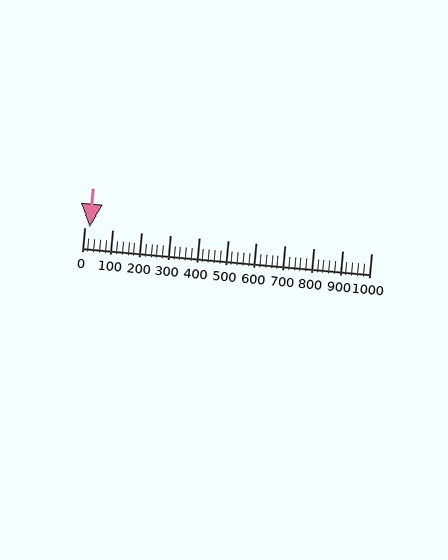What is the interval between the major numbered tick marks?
The major tick marks are spaced 100 units apart.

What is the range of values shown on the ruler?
The ruler shows values from 0 to 1000.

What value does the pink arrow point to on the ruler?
The pink arrow points to approximately 20.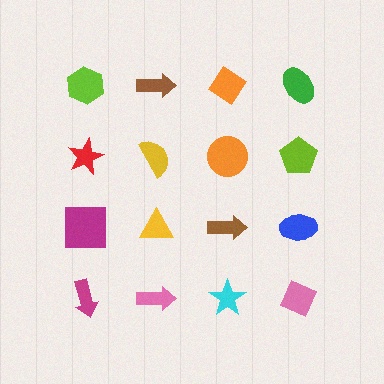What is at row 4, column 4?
A pink diamond.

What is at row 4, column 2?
A pink arrow.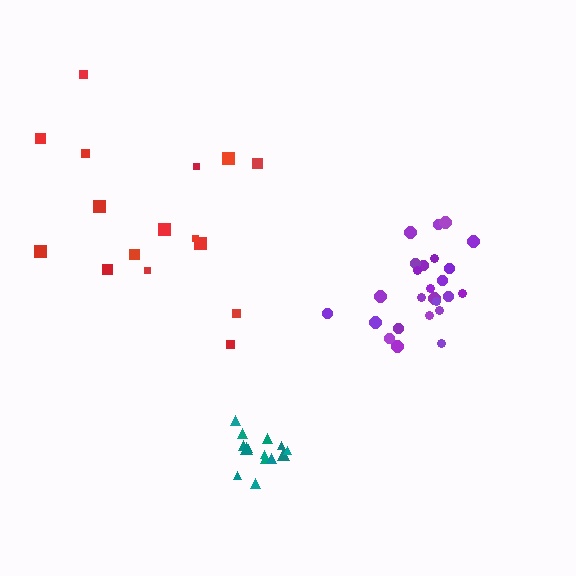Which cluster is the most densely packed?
Teal.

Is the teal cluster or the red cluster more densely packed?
Teal.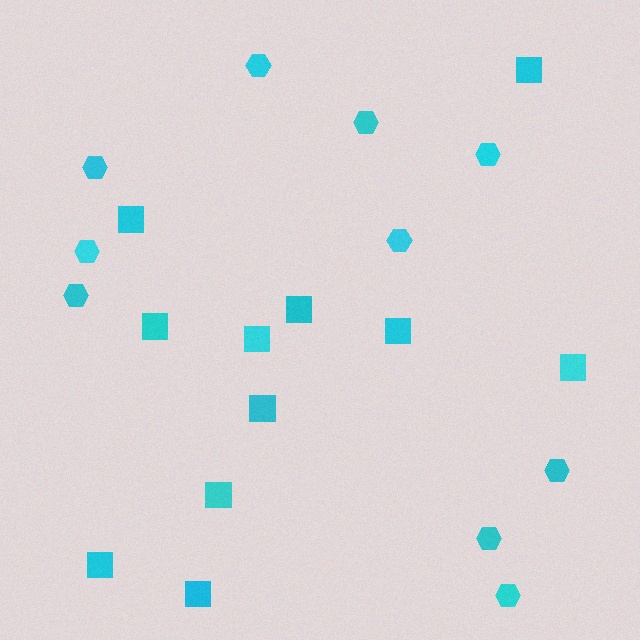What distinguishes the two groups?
There are 2 groups: one group of squares (11) and one group of hexagons (10).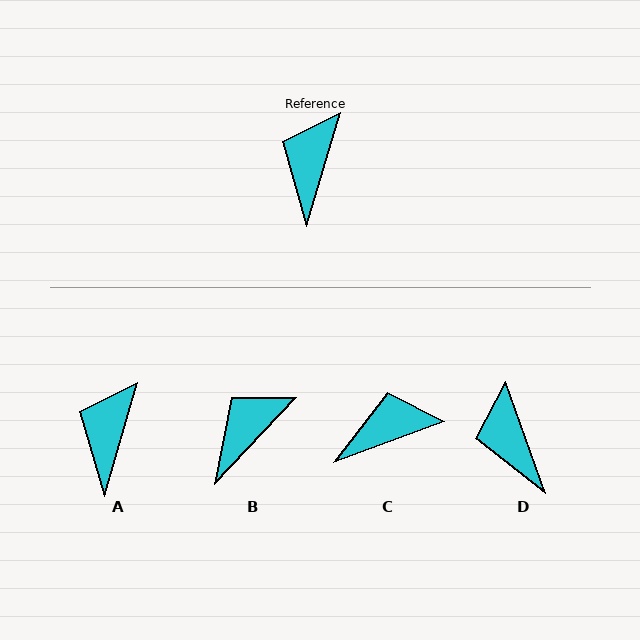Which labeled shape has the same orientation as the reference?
A.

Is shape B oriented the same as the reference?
No, it is off by about 27 degrees.